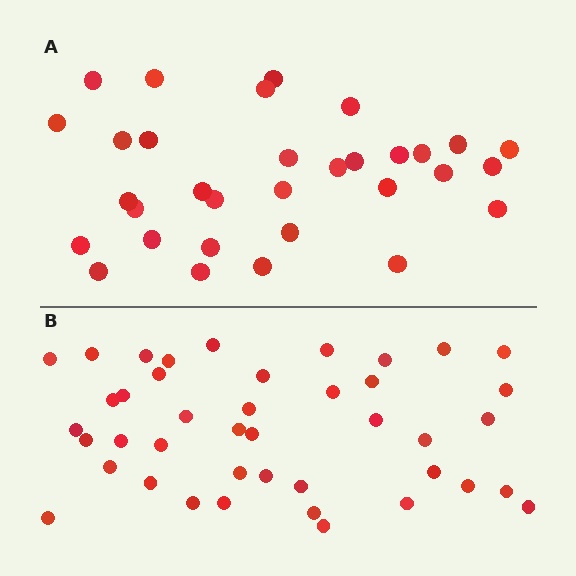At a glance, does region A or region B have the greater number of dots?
Region B (the bottom region) has more dots.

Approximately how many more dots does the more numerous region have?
Region B has roughly 10 or so more dots than region A.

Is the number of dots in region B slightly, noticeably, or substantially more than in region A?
Region B has noticeably more, but not dramatically so. The ratio is roughly 1.3 to 1.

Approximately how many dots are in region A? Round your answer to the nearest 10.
About 30 dots. (The exact count is 32, which rounds to 30.)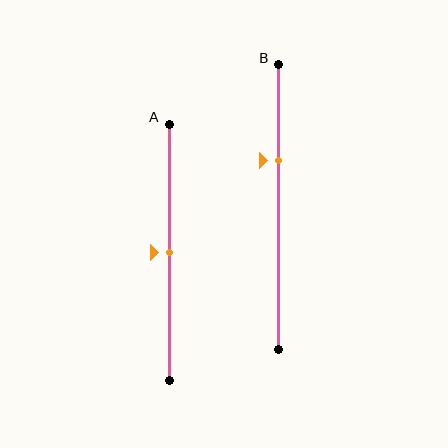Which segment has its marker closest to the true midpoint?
Segment A has its marker closest to the true midpoint.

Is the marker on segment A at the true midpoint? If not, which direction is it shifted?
Yes, the marker on segment A is at the true midpoint.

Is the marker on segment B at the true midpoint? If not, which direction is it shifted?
No, the marker on segment B is shifted upward by about 16% of the segment length.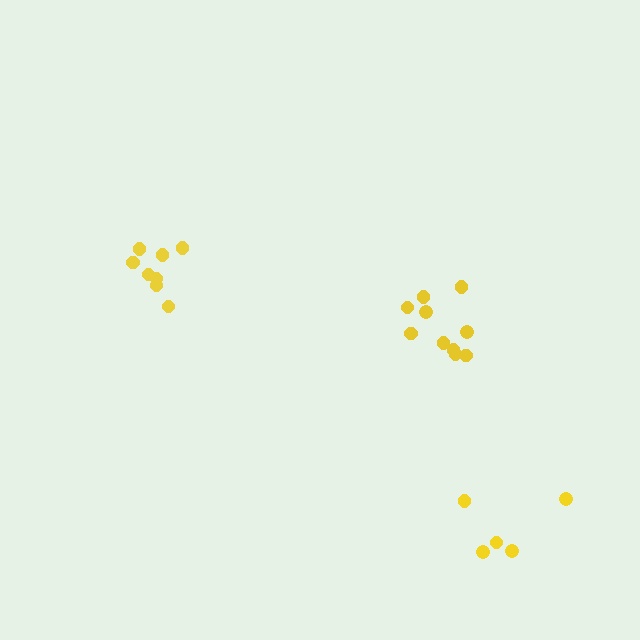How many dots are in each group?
Group 1: 10 dots, Group 2: 5 dots, Group 3: 8 dots (23 total).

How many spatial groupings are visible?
There are 3 spatial groupings.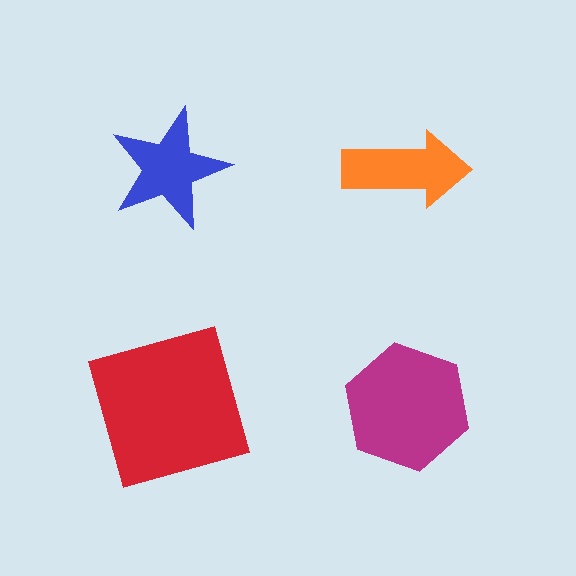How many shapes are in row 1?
2 shapes.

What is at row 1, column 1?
A blue star.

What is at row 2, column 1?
A red square.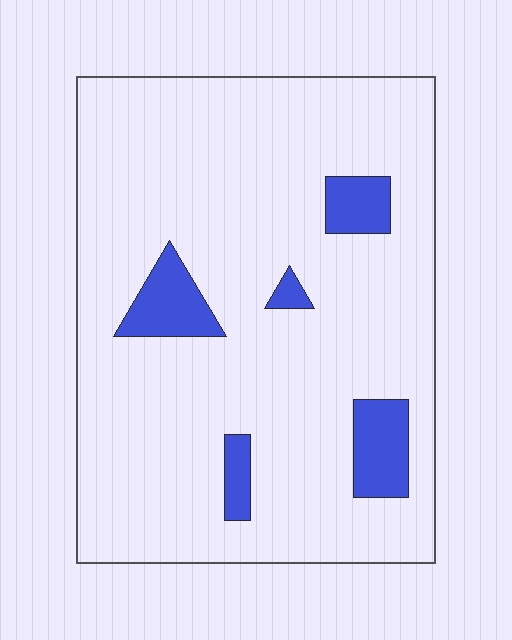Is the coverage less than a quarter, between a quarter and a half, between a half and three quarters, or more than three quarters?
Less than a quarter.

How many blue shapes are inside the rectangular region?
5.